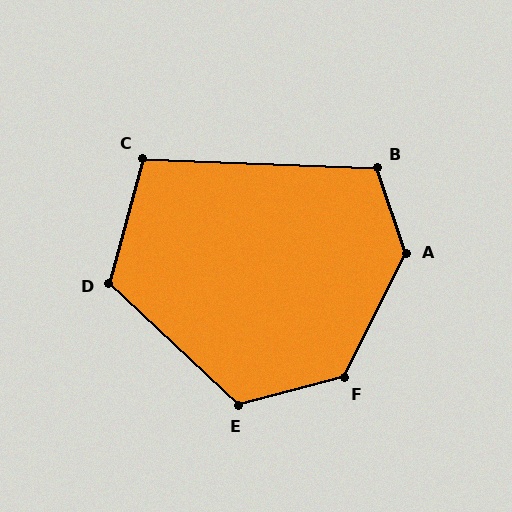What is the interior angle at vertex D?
Approximately 118 degrees (obtuse).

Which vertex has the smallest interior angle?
C, at approximately 103 degrees.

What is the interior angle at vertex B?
Approximately 111 degrees (obtuse).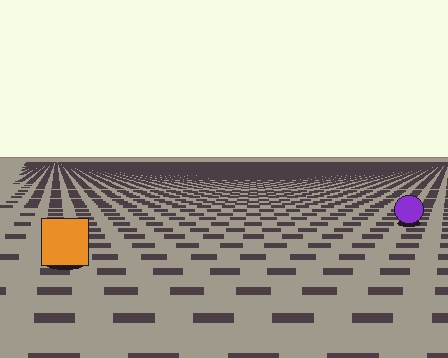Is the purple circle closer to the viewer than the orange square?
No. The orange square is closer — you can tell from the texture gradient: the ground texture is coarser near it.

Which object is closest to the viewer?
The orange square is closest. The texture marks near it are larger and more spread out.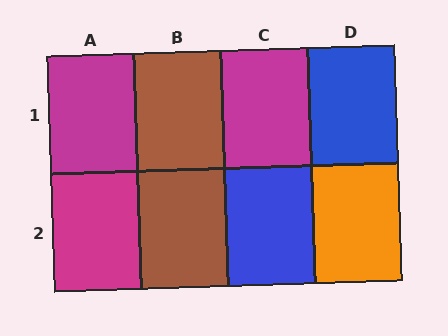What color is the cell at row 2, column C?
Blue.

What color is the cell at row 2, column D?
Orange.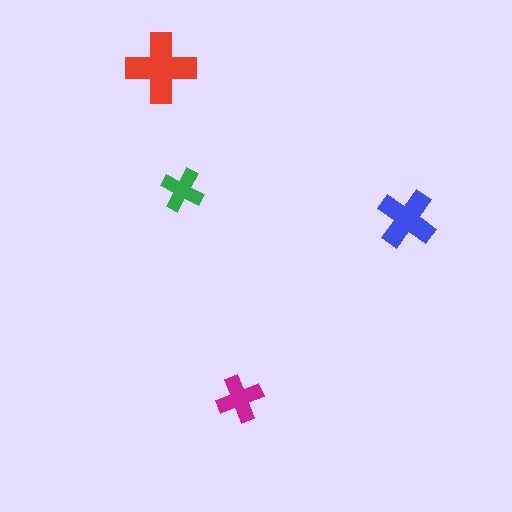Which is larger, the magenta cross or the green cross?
The magenta one.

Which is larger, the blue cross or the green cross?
The blue one.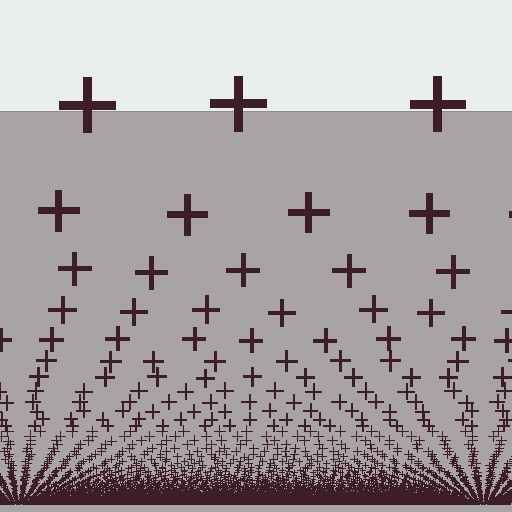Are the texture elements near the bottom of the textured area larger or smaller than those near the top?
Smaller. The gradient is inverted — elements near the bottom are smaller and denser.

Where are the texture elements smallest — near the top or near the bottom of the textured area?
Near the bottom.